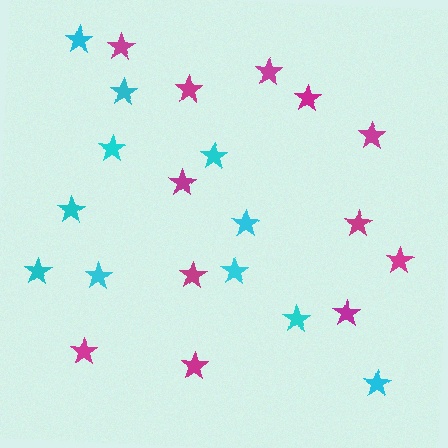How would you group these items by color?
There are 2 groups: one group of magenta stars (12) and one group of cyan stars (11).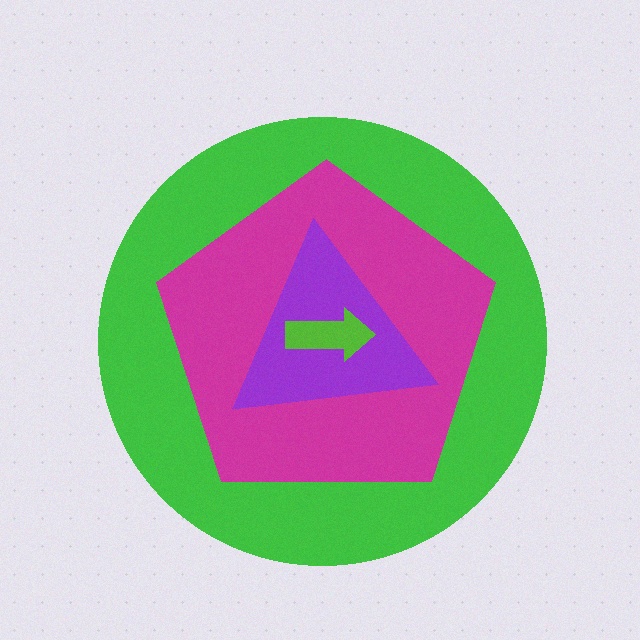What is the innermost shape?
The lime arrow.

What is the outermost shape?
The green circle.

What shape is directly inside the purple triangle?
The lime arrow.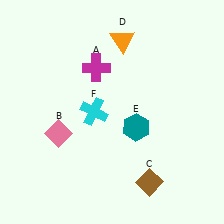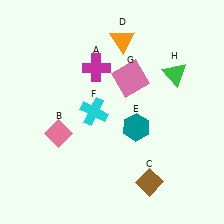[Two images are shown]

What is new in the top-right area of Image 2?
A pink square (G) was added in the top-right area of Image 2.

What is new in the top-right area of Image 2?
A green triangle (H) was added in the top-right area of Image 2.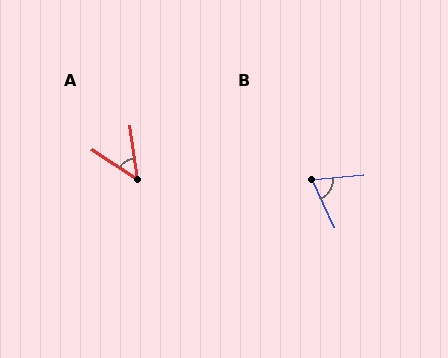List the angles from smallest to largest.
A (49°), B (70°).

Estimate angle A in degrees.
Approximately 49 degrees.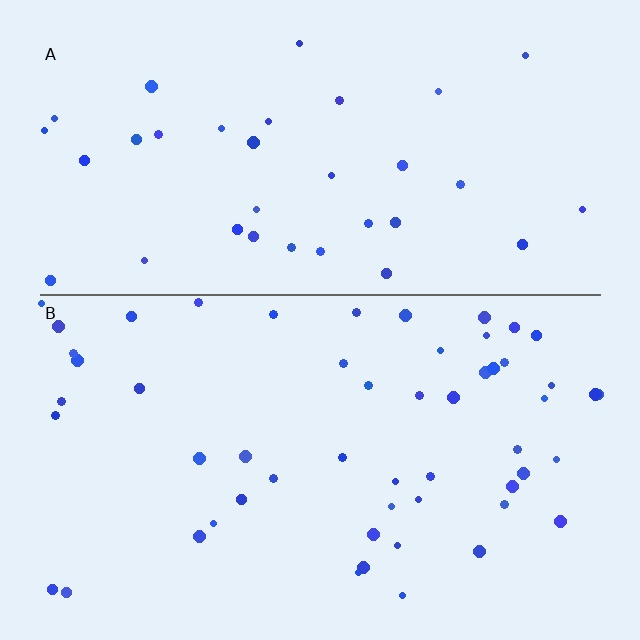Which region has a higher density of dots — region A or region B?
B (the bottom).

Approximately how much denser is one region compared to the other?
Approximately 1.6× — region B over region A.